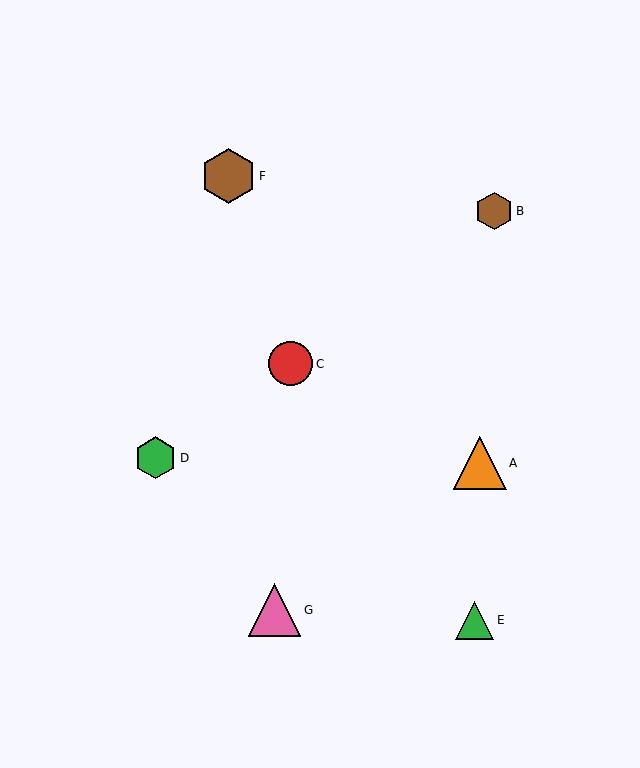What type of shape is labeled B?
Shape B is a brown hexagon.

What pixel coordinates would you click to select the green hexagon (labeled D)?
Click at (156, 458) to select the green hexagon D.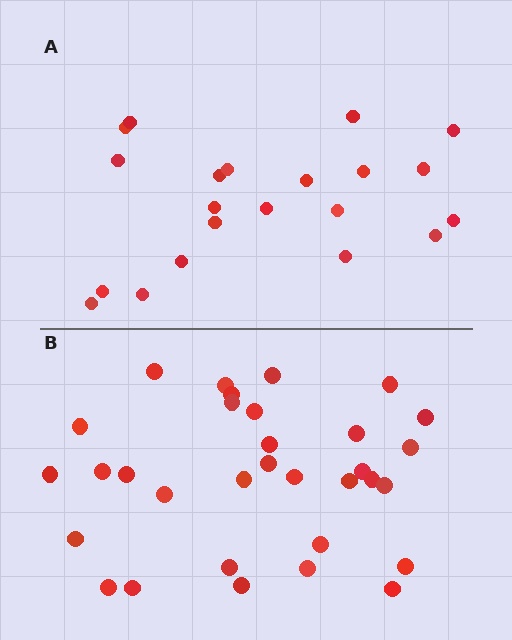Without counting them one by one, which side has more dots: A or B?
Region B (the bottom region) has more dots.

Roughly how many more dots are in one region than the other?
Region B has roughly 12 or so more dots than region A.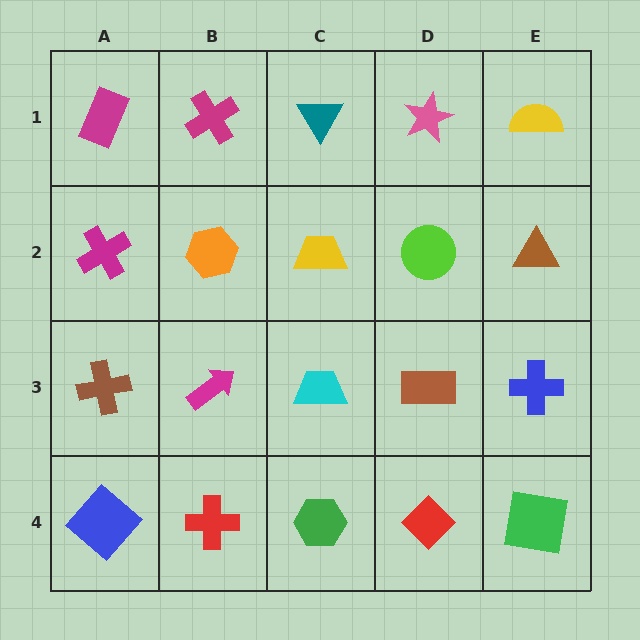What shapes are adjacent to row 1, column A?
A magenta cross (row 2, column A), a magenta cross (row 1, column B).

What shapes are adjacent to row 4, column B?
A magenta arrow (row 3, column B), a blue diamond (row 4, column A), a green hexagon (row 4, column C).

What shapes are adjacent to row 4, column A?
A brown cross (row 3, column A), a red cross (row 4, column B).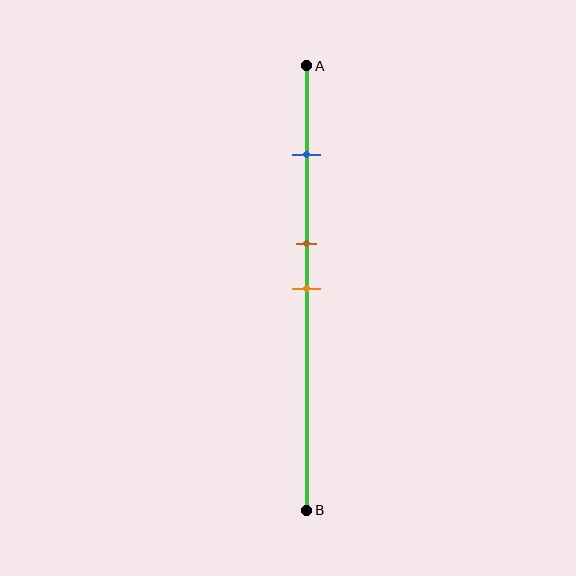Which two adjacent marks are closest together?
The brown and orange marks are the closest adjacent pair.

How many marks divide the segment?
There are 3 marks dividing the segment.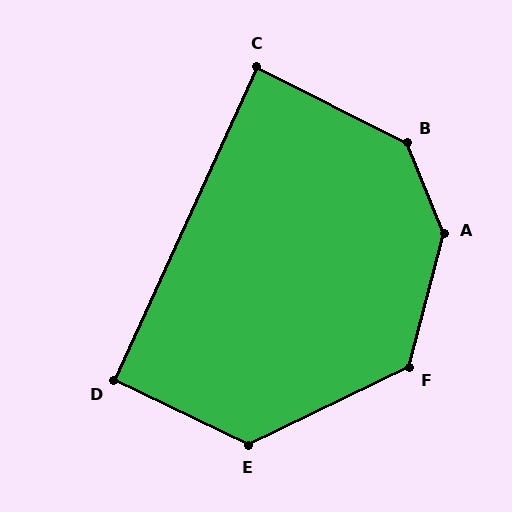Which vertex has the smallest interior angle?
C, at approximately 88 degrees.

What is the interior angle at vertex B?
Approximately 139 degrees (obtuse).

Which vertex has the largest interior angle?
A, at approximately 143 degrees.